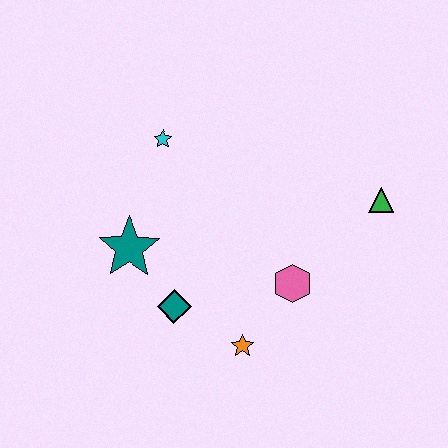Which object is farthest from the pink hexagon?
The cyan star is farthest from the pink hexagon.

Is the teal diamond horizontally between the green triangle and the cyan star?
Yes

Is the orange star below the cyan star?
Yes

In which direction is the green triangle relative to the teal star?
The green triangle is to the right of the teal star.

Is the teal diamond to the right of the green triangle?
No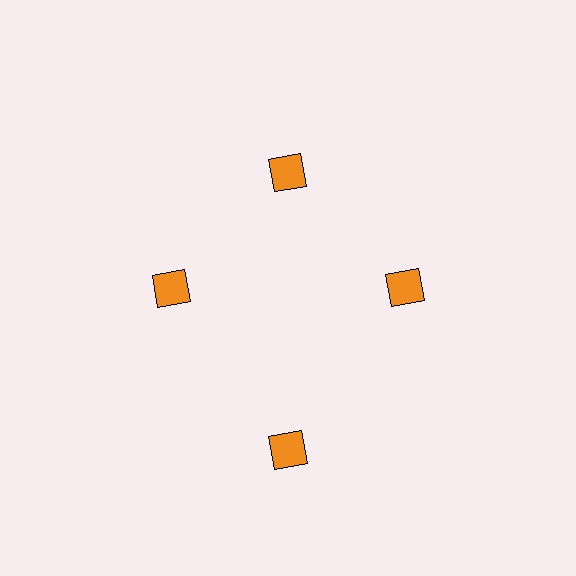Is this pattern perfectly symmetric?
No. The 4 orange diamonds are arranged in a ring, but one element near the 6 o'clock position is pushed outward from the center, breaking the 4-fold rotational symmetry.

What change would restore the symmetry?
The symmetry would be restored by moving it inward, back onto the ring so that all 4 diamonds sit at equal angles and equal distance from the center.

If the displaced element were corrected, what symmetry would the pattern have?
It would have 4-fold rotational symmetry — the pattern would map onto itself every 90 degrees.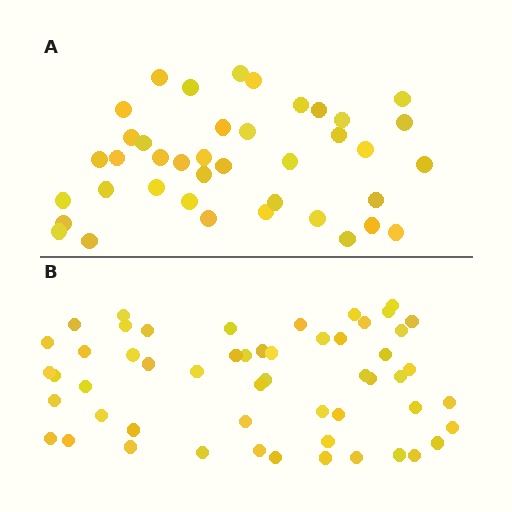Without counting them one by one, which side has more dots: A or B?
Region B (the bottom region) has more dots.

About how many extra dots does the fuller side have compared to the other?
Region B has approximately 15 more dots than region A.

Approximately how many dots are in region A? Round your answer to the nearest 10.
About 40 dots.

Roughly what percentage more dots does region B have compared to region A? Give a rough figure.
About 35% more.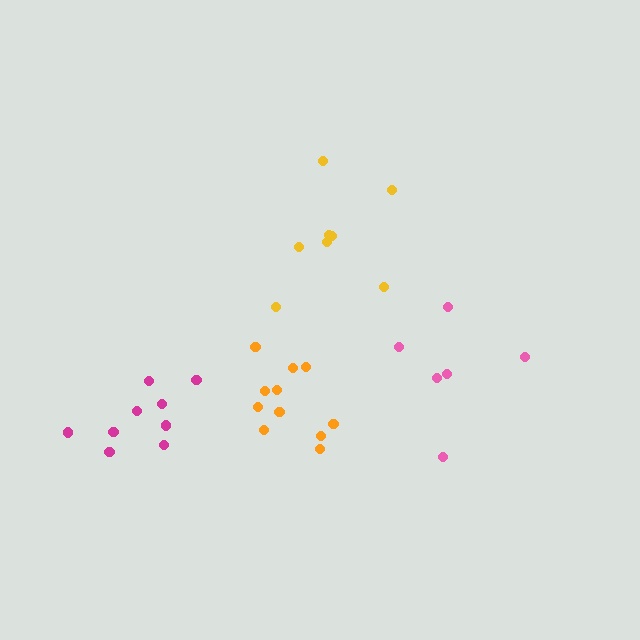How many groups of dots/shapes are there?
There are 4 groups.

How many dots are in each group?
Group 1: 9 dots, Group 2: 8 dots, Group 3: 6 dots, Group 4: 11 dots (34 total).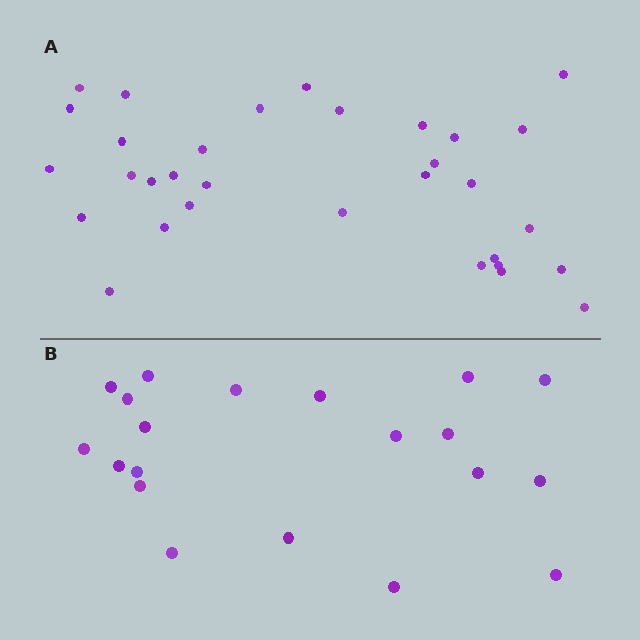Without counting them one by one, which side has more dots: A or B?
Region A (the top region) has more dots.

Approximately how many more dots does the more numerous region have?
Region A has roughly 12 or so more dots than region B.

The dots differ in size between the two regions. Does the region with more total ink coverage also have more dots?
No. Region B has more total ink coverage because its dots are larger, but region A actually contains more individual dots. Total area can be misleading — the number of items is what matters here.